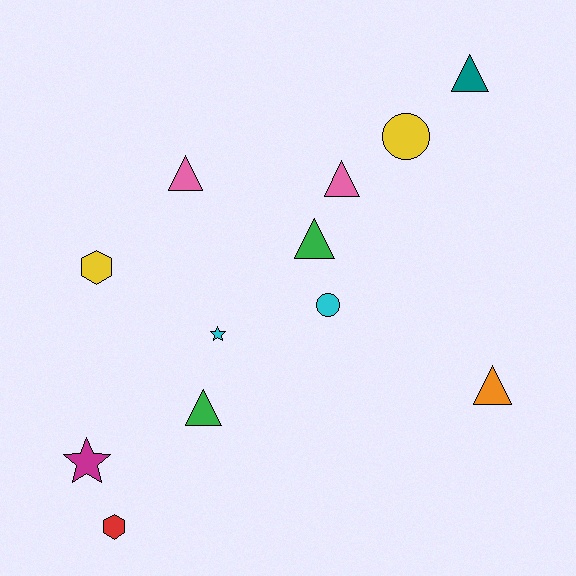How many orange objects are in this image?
There is 1 orange object.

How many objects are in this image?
There are 12 objects.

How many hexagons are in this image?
There are 2 hexagons.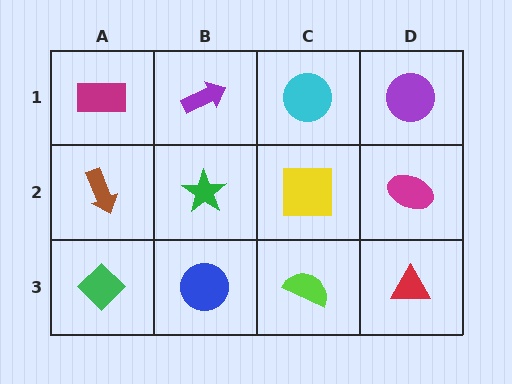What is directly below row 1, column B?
A green star.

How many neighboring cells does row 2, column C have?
4.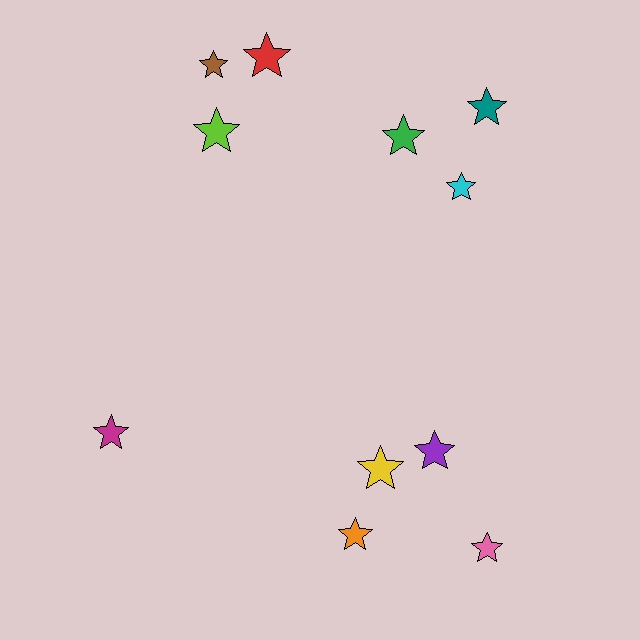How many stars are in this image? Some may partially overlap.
There are 11 stars.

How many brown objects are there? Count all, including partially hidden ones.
There is 1 brown object.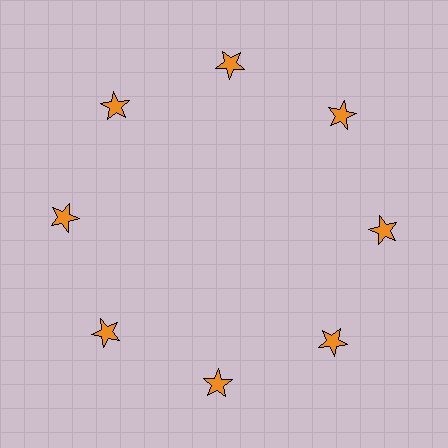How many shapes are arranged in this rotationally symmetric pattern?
There are 8 shapes, arranged in 8 groups of 1.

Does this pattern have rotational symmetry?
Yes, this pattern has 8-fold rotational symmetry. It looks the same after rotating 45 degrees around the center.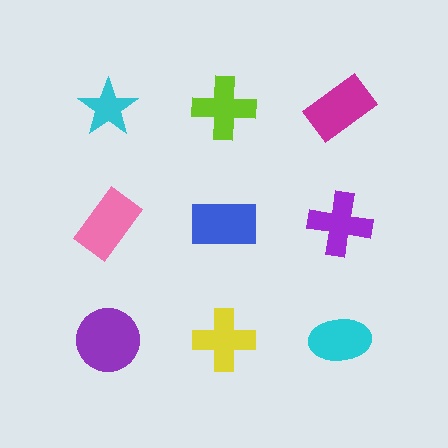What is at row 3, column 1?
A purple circle.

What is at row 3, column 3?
A cyan ellipse.